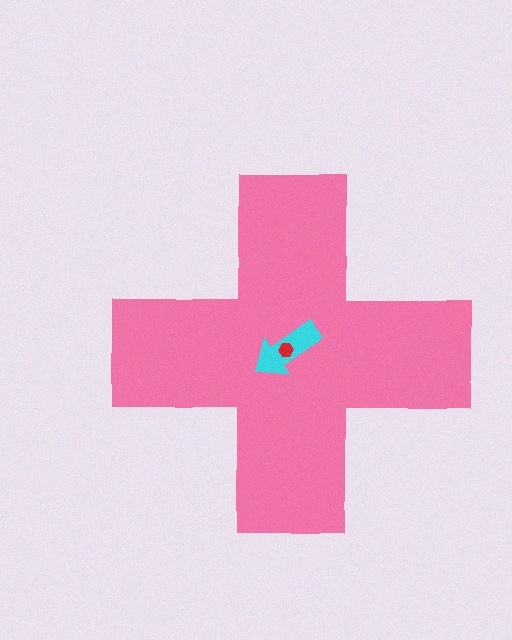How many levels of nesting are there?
3.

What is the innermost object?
The red hexagon.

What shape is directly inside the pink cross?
The cyan arrow.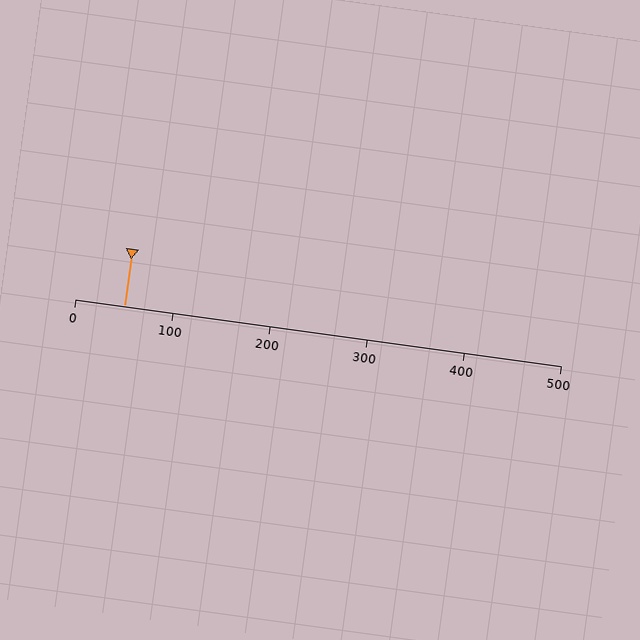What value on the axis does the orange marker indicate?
The marker indicates approximately 50.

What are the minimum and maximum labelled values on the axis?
The axis runs from 0 to 500.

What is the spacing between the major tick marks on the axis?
The major ticks are spaced 100 apart.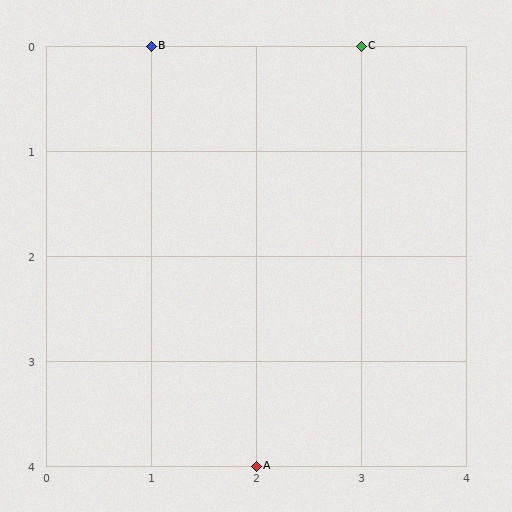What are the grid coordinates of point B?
Point B is at grid coordinates (1, 0).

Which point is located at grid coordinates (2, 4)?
Point A is at (2, 4).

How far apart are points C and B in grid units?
Points C and B are 2 columns apart.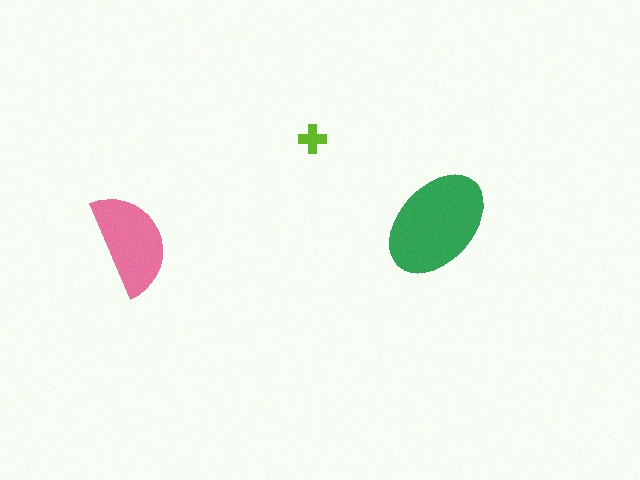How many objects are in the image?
There are 3 objects in the image.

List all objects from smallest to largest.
The lime cross, the pink semicircle, the green ellipse.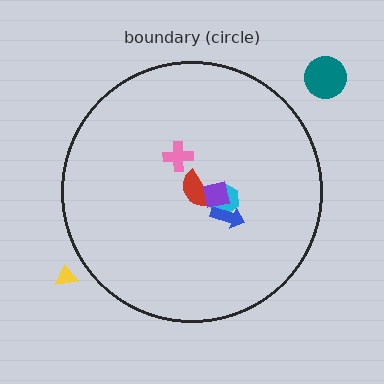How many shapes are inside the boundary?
5 inside, 2 outside.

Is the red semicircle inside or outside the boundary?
Inside.